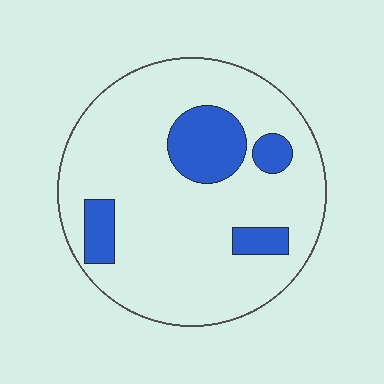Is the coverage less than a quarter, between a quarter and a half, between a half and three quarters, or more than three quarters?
Less than a quarter.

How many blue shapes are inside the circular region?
4.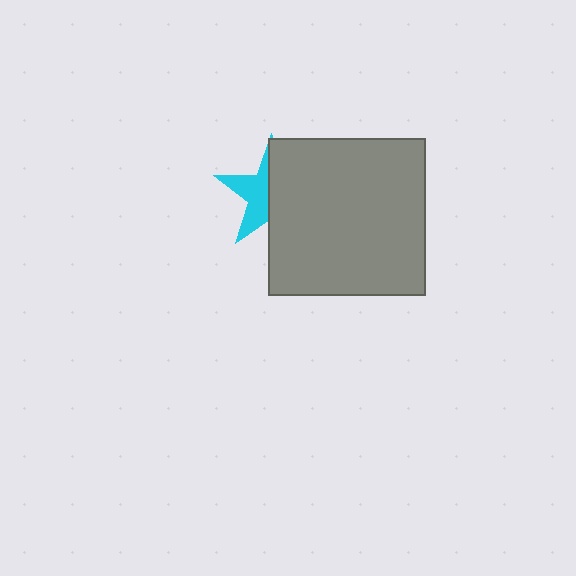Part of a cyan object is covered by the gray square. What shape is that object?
It is a star.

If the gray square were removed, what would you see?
You would see the complete cyan star.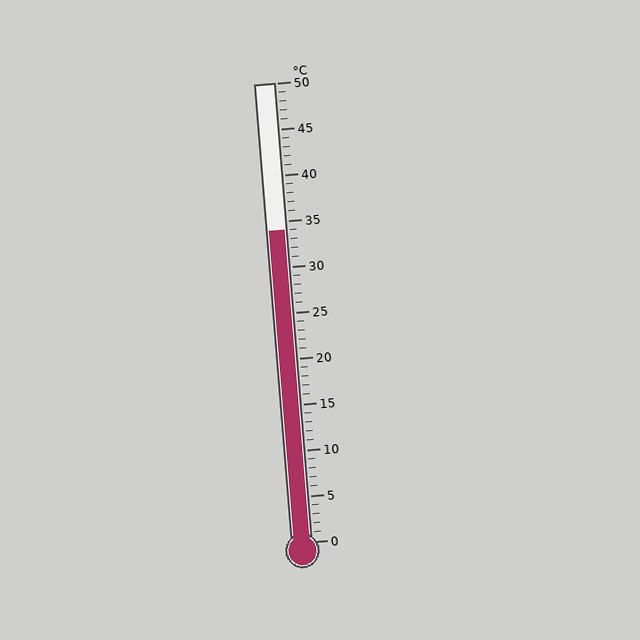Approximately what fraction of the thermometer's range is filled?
The thermometer is filled to approximately 70% of its range.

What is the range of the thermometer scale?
The thermometer scale ranges from 0°C to 50°C.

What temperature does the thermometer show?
The thermometer shows approximately 34°C.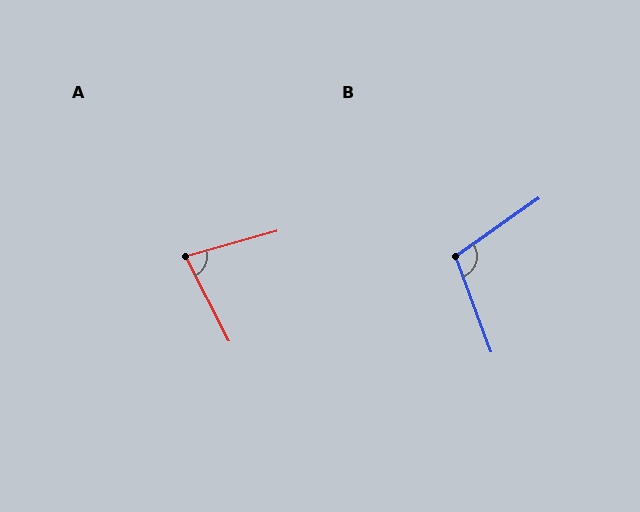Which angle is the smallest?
A, at approximately 79 degrees.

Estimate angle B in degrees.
Approximately 105 degrees.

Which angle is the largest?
B, at approximately 105 degrees.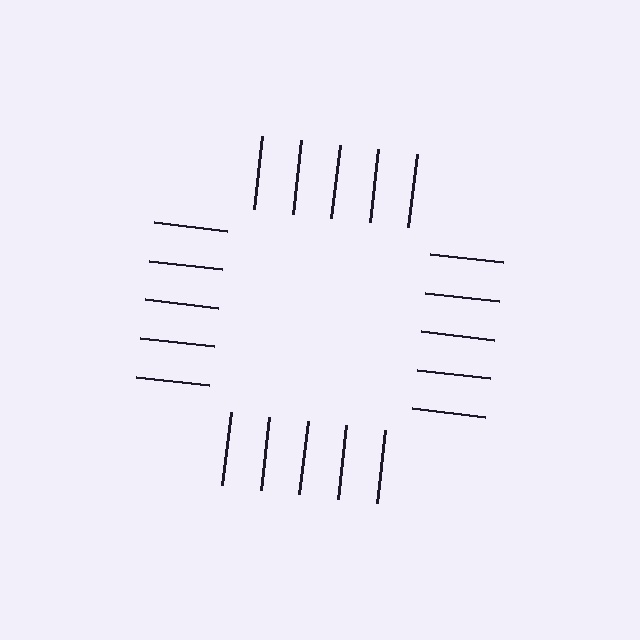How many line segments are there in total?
20 — 5 along each of the 4 edges.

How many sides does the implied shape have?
4 sides — the line-ends trace a square.